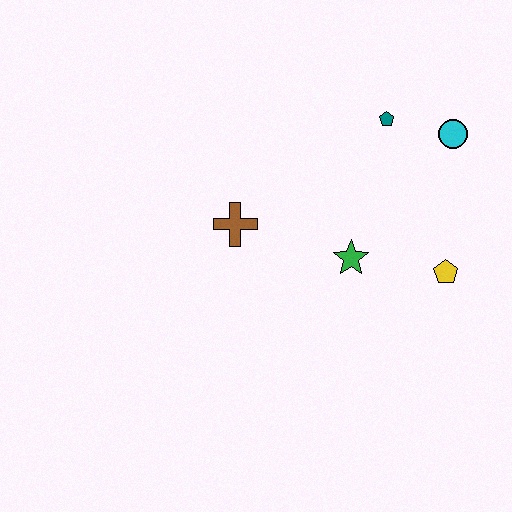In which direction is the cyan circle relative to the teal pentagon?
The cyan circle is to the right of the teal pentagon.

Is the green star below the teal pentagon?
Yes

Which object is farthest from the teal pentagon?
The brown cross is farthest from the teal pentagon.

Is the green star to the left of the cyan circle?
Yes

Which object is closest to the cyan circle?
The teal pentagon is closest to the cyan circle.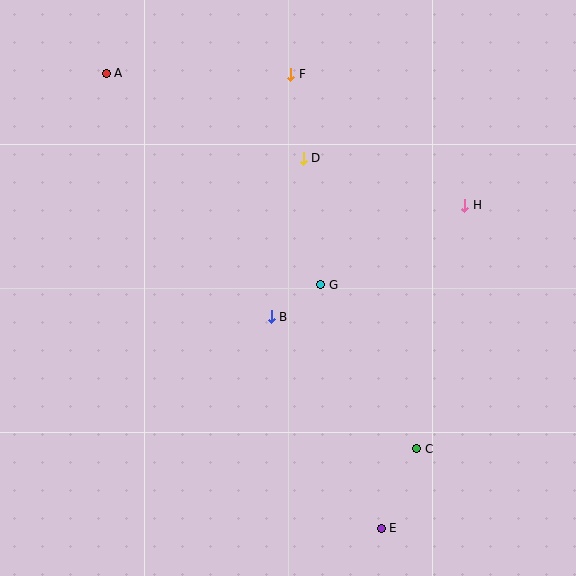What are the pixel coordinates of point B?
Point B is at (271, 317).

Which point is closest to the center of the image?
Point G at (321, 285) is closest to the center.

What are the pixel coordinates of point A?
Point A is at (106, 73).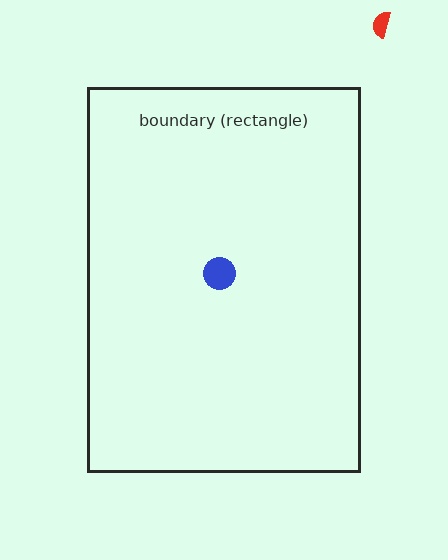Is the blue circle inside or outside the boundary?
Inside.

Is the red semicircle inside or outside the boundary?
Outside.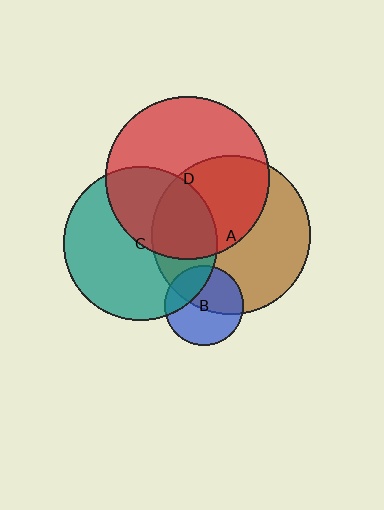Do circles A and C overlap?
Yes.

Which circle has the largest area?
Circle D (red).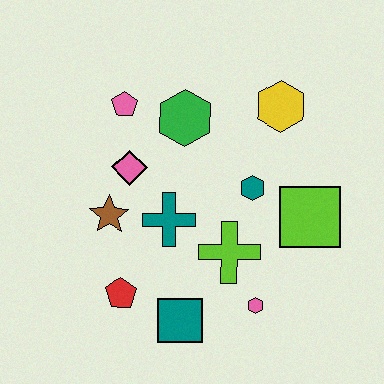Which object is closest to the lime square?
The teal hexagon is closest to the lime square.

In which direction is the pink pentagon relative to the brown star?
The pink pentagon is above the brown star.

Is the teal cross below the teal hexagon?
Yes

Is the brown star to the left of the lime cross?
Yes